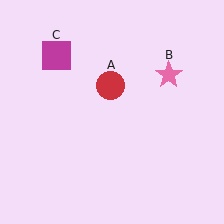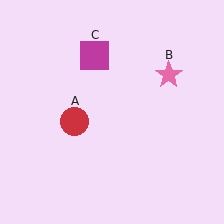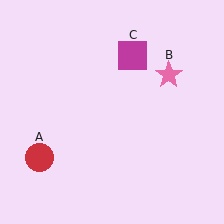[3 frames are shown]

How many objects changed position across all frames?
2 objects changed position: red circle (object A), magenta square (object C).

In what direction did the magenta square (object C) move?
The magenta square (object C) moved right.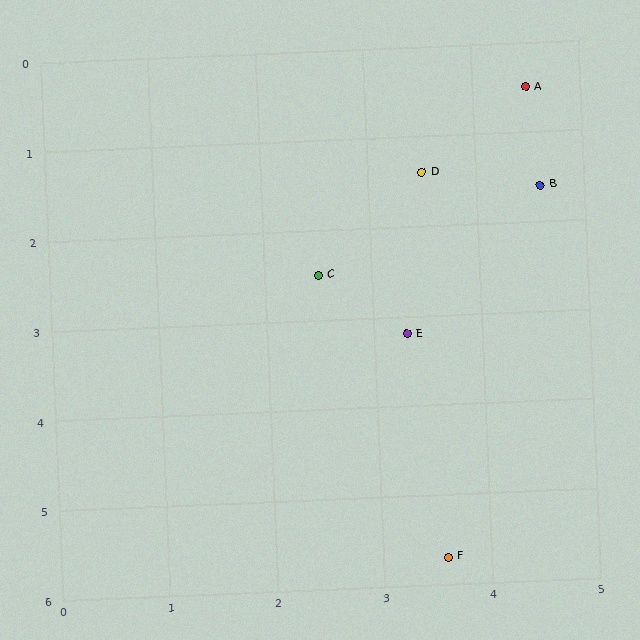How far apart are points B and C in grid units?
Points B and C are about 2.3 grid units apart.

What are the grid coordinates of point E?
Point E is at approximately (3.3, 3.2).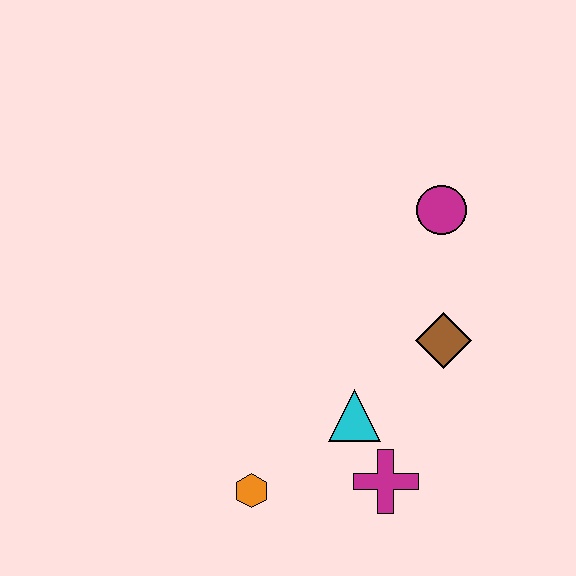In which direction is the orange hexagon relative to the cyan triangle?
The orange hexagon is to the left of the cyan triangle.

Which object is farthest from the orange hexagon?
The magenta circle is farthest from the orange hexagon.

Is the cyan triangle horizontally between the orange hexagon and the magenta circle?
Yes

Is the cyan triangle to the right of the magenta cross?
No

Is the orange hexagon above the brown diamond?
No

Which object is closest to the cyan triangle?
The magenta cross is closest to the cyan triangle.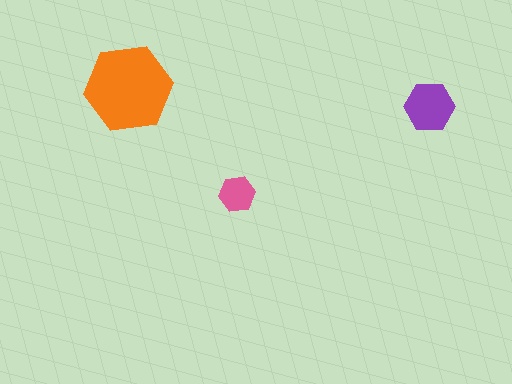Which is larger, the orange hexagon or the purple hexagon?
The orange one.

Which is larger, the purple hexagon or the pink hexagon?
The purple one.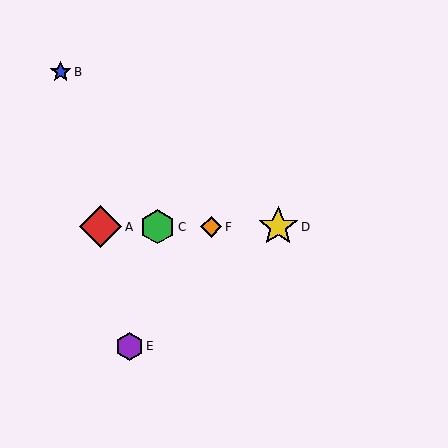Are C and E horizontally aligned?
No, C is at y≈227 and E is at y≈346.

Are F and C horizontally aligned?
Yes, both are at y≈227.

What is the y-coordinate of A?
Object A is at y≈227.